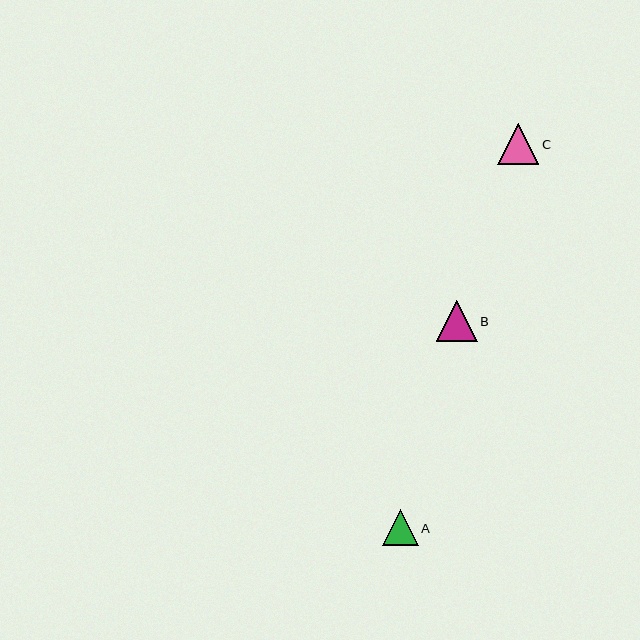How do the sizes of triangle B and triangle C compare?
Triangle B and triangle C are approximately the same size.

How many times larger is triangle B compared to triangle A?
Triangle B is approximately 1.1 times the size of triangle A.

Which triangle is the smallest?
Triangle A is the smallest with a size of approximately 36 pixels.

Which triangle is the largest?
Triangle B is the largest with a size of approximately 41 pixels.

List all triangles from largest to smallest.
From largest to smallest: B, C, A.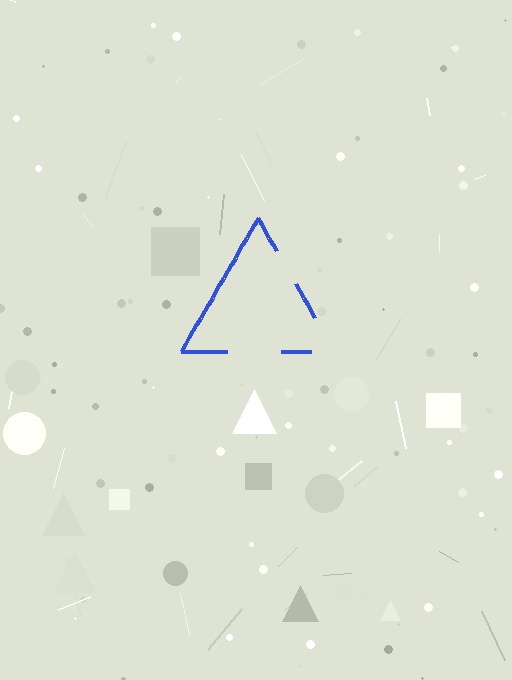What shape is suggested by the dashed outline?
The dashed outline suggests a triangle.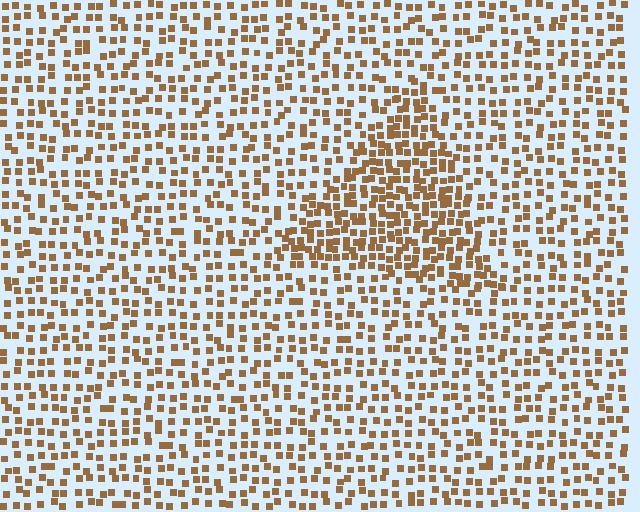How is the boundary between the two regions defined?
The boundary is defined by a change in element density (approximately 1.8x ratio). All elements are the same color, size, and shape.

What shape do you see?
I see a triangle.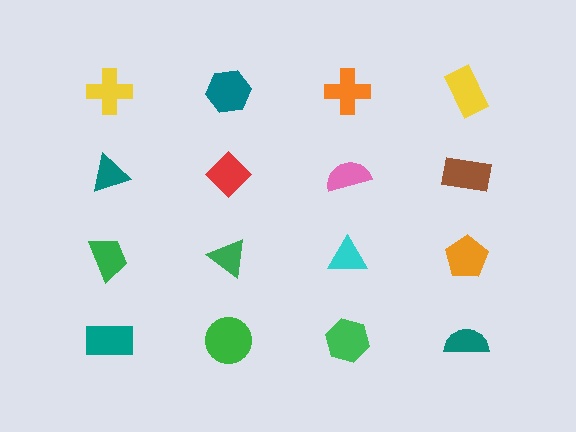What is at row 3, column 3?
A cyan triangle.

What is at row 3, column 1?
A green trapezoid.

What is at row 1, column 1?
A yellow cross.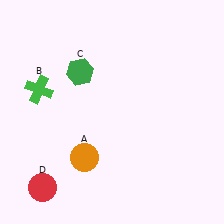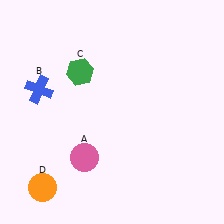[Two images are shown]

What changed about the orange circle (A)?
In Image 1, A is orange. In Image 2, it changed to pink.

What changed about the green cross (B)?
In Image 1, B is green. In Image 2, it changed to blue.